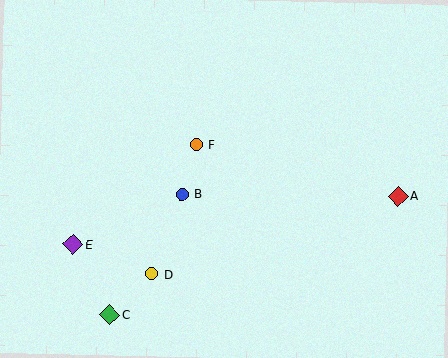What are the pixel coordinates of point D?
Point D is at (152, 274).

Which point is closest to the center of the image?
Point F at (196, 145) is closest to the center.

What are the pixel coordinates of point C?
Point C is at (110, 314).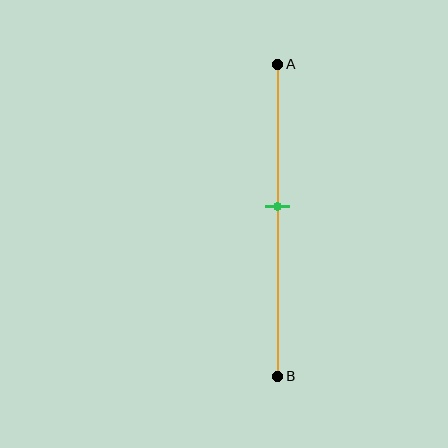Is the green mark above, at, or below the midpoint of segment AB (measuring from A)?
The green mark is above the midpoint of segment AB.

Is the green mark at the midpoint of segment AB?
No, the mark is at about 45% from A, not at the 50% midpoint.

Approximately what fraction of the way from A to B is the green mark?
The green mark is approximately 45% of the way from A to B.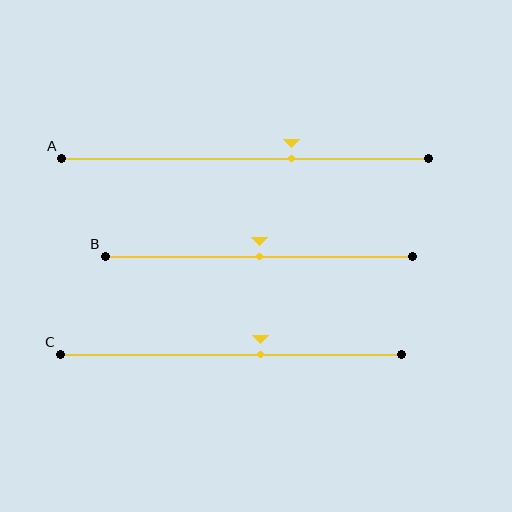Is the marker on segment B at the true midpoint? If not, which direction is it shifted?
Yes, the marker on segment B is at the true midpoint.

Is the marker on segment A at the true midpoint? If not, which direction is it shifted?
No, the marker on segment A is shifted to the right by about 13% of the segment length.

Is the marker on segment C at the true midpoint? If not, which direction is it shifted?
No, the marker on segment C is shifted to the right by about 9% of the segment length.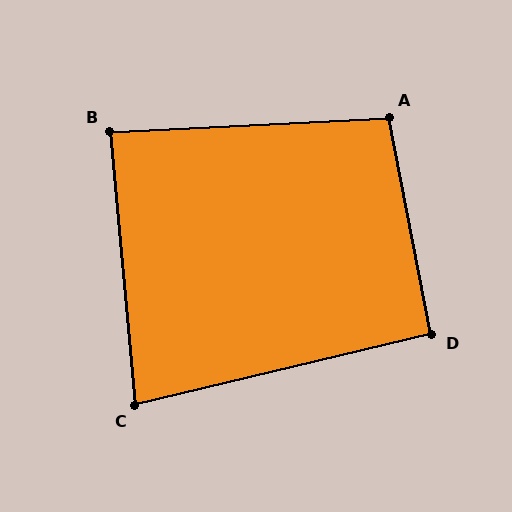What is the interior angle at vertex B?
Approximately 88 degrees (approximately right).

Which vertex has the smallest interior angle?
C, at approximately 82 degrees.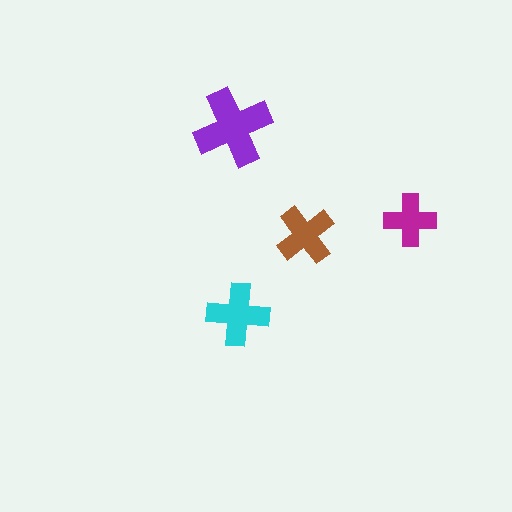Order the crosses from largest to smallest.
the purple one, the cyan one, the brown one, the magenta one.